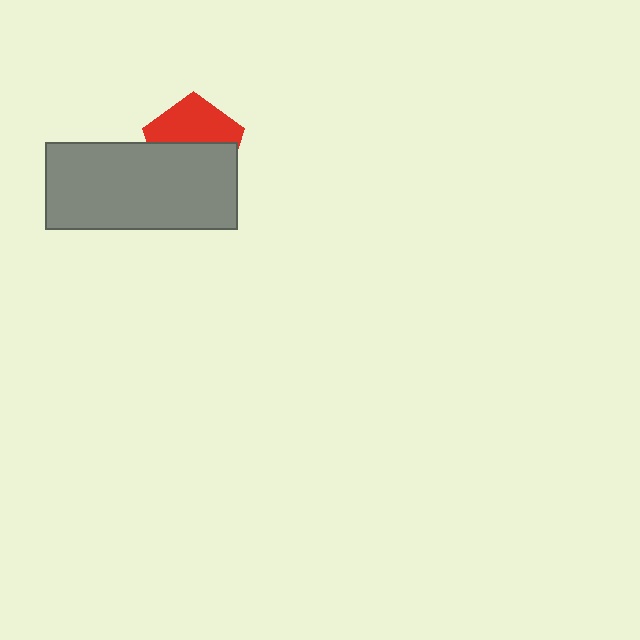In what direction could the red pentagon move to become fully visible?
The red pentagon could move up. That would shift it out from behind the gray rectangle entirely.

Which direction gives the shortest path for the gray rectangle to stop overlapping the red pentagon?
Moving down gives the shortest separation.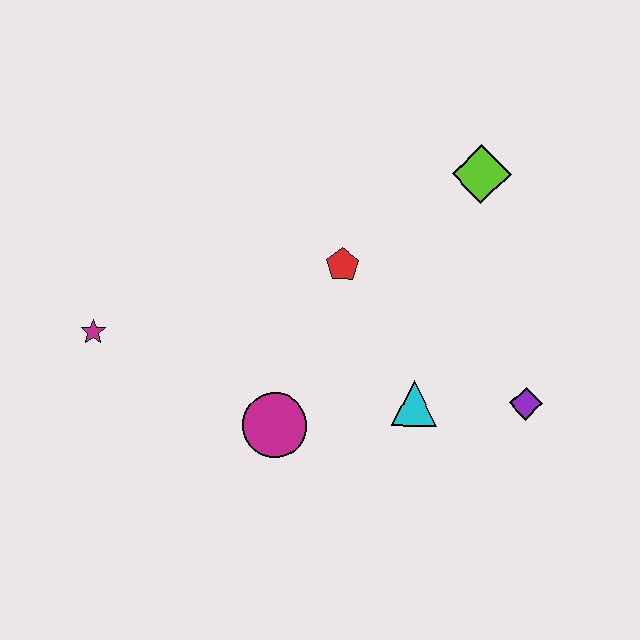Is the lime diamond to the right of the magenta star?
Yes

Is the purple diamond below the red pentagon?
Yes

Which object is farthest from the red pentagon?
The magenta star is farthest from the red pentagon.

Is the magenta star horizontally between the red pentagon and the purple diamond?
No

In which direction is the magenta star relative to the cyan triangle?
The magenta star is to the left of the cyan triangle.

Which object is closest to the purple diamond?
The cyan triangle is closest to the purple diamond.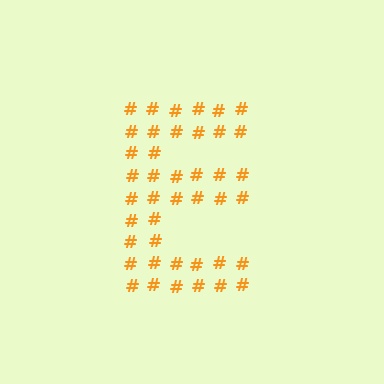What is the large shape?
The large shape is the letter E.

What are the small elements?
The small elements are hash symbols.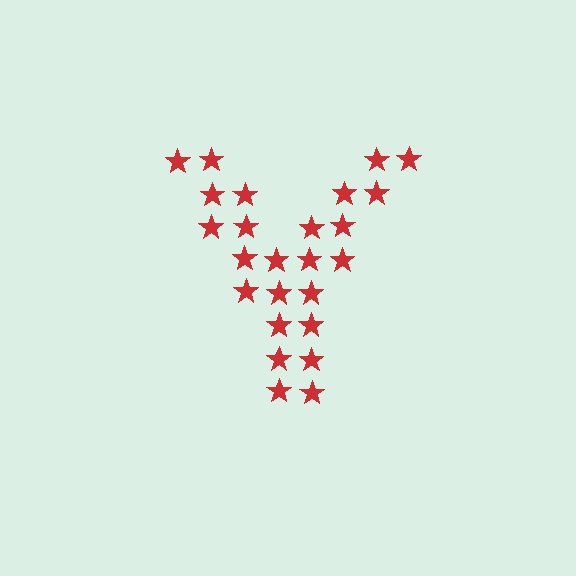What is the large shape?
The large shape is the letter Y.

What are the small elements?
The small elements are stars.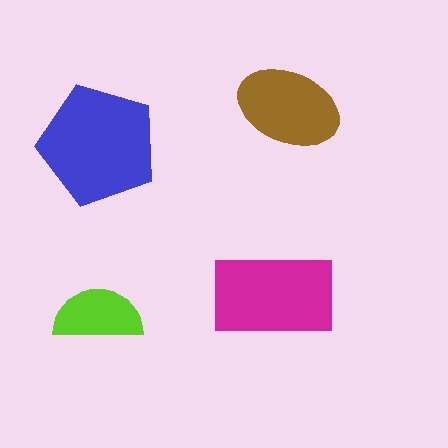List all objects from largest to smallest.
The blue pentagon, the magenta rectangle, the brown ellipse, the lime semicircle.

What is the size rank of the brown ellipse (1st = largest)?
3rd.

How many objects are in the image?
There are 4 objects in the image.